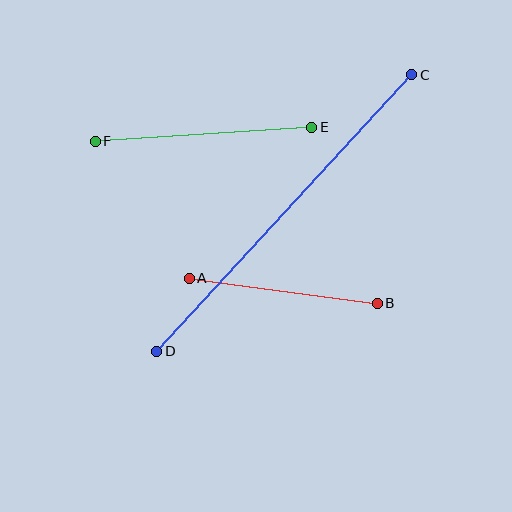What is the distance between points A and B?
The distance is approximately 190 pixels.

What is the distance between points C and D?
The distance is approximately 376 pixels.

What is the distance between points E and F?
The distance is approximately 217 pixels.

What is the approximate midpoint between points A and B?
The midpoint is at approximately (283, 291) pixels.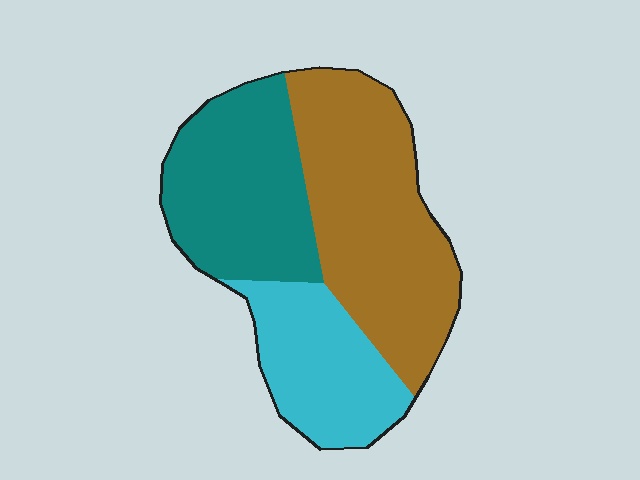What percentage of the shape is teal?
Teal takes up about one third (1/3) of the shape.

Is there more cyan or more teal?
Teal.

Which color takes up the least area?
Cyan, at roughly 25%.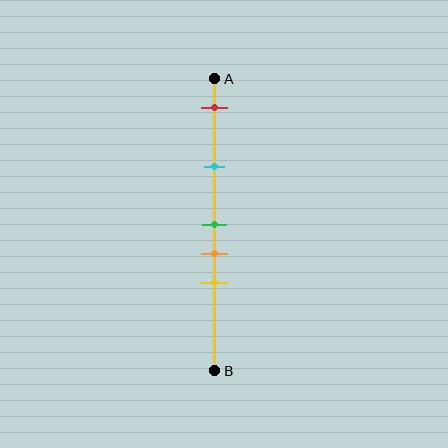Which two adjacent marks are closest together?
The green and orange marks are the closest adjacent pair.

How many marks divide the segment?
There are 5 marks dividing the segment.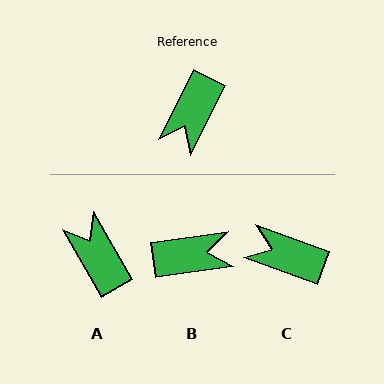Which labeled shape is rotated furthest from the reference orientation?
B, about 125 degrees away.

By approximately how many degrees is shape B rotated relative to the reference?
Approximately 125 degrees counter-clockwise.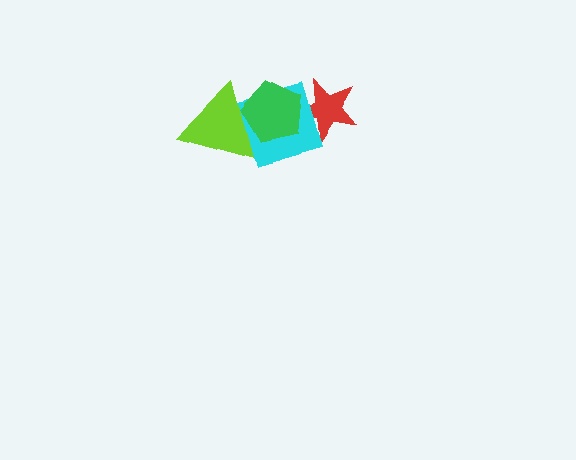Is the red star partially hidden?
Yes, it is partially covered by another shape.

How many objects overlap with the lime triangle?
2 objects overlap with the lime triangle.